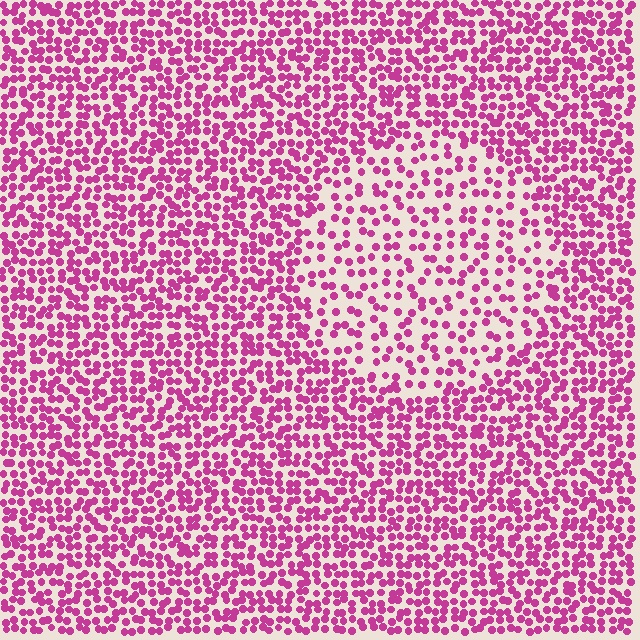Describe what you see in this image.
The image contains small magenta elements arranged at two different densities. A circle-shaped region is visible where the elements are less densely packed than the surrounding area.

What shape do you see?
I see a circle.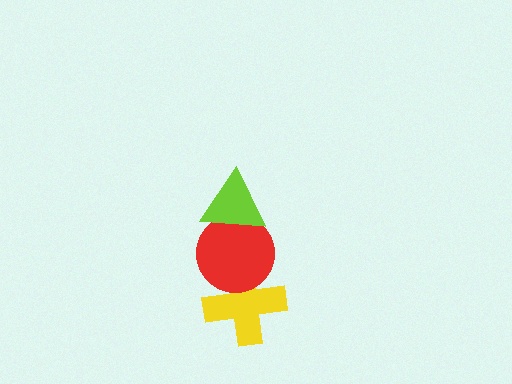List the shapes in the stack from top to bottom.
From top to bottom: the lime triangle, the red circle, the yellow cross.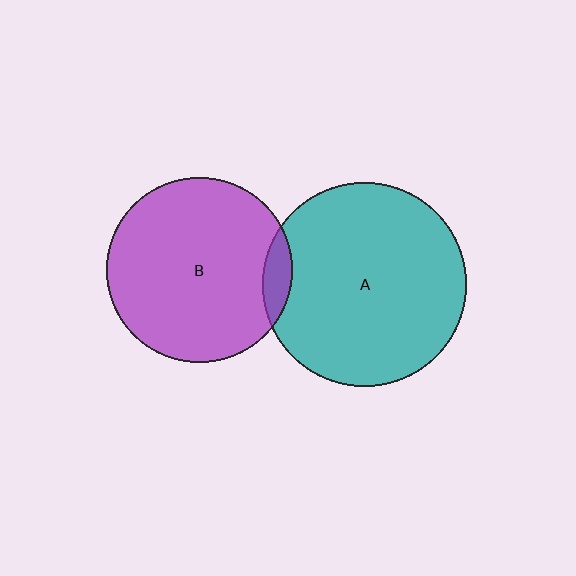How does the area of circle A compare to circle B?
Approximately 1.2 times.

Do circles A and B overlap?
Yes.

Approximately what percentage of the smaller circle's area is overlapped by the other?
Approximately 5%.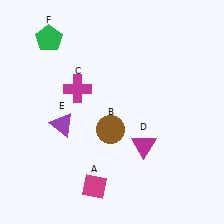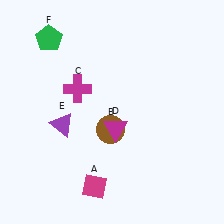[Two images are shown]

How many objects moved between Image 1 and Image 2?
1 object moved between the two images.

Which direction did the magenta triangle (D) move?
The magenta triangle (D) moved left.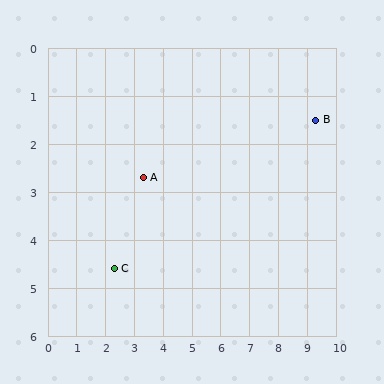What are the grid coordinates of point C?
Point C is at approximately (2.3, 4.6).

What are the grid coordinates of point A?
Point A is at approximately (3.3, 2.7).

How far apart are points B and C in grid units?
Points B and C are about 7.7 grid units apart.